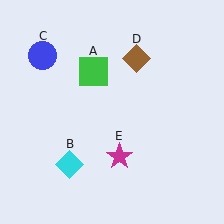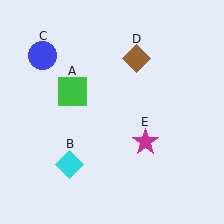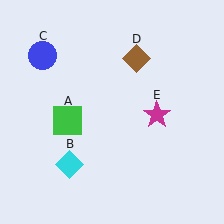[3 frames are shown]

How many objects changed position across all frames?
2 objects changed position: green square (object A), magenta star (object E).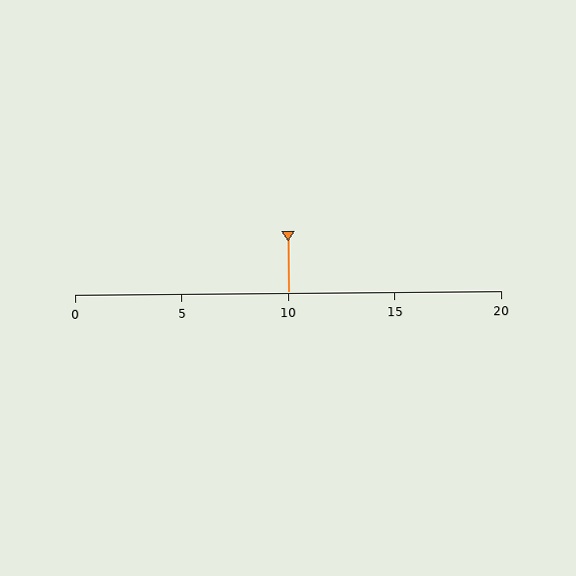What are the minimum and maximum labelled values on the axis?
The axis runs from 0 to 20.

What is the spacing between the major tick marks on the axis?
The major ticks are spaced 5 apart.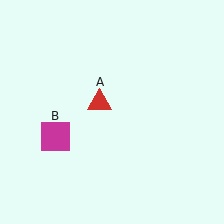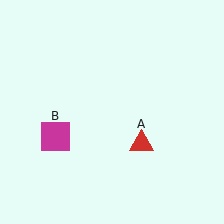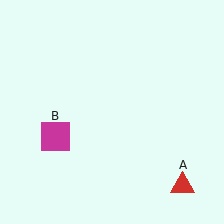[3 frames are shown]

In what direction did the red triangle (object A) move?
The red triangle (object A) moved down and to the right.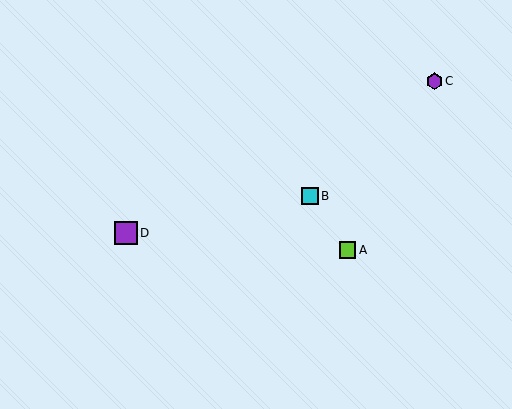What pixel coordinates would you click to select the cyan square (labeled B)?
Click at (310, 196) to select the cyan square B.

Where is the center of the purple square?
The center of the purple square is at (126, 233).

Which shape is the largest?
The purple square (labeled D) is the largest.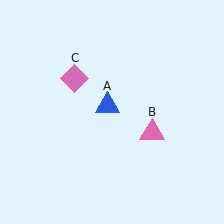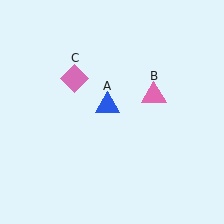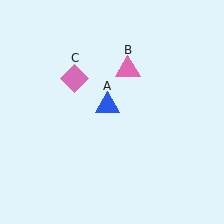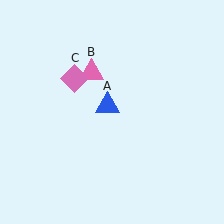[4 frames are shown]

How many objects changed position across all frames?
1 object changed position: pink triangle (object B).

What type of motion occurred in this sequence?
The pink triangle (object B) rotated counterclockwise around the center of the scene.